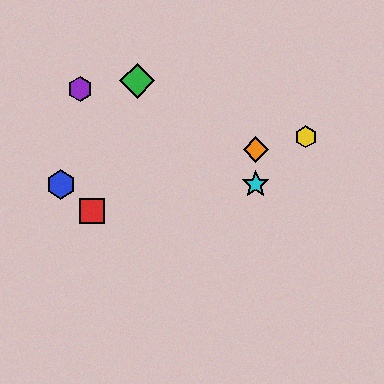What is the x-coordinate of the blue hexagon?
The blue hexagon is at x≈61.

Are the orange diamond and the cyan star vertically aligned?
Yes, both are at x≈256.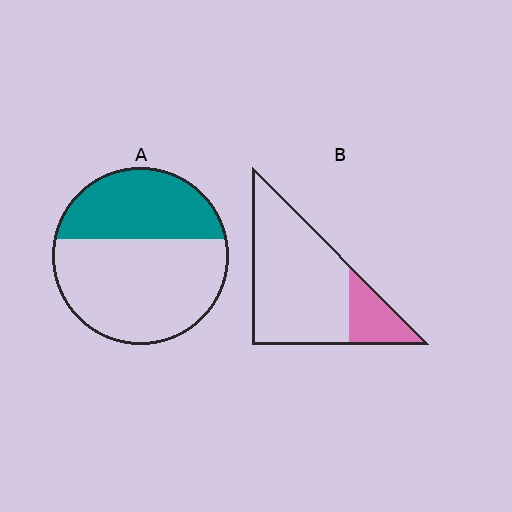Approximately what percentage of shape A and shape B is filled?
A is approximately 40% and B is approximately 20%.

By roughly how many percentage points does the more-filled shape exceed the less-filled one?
By roughly 15 percentage points (A over B).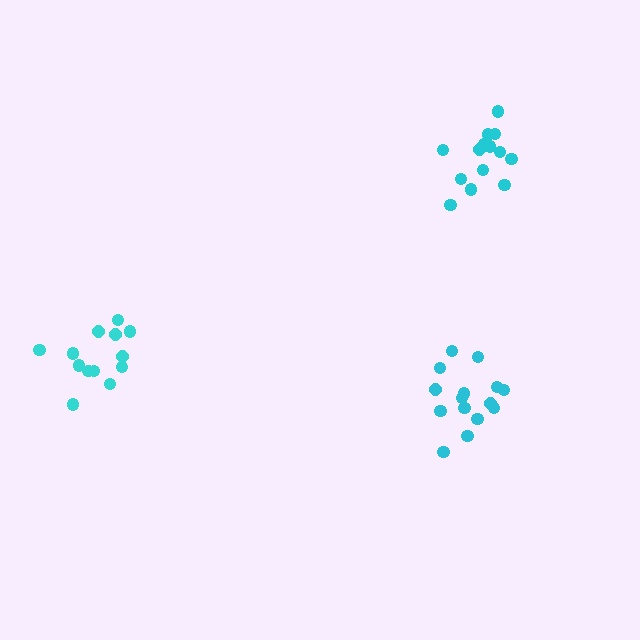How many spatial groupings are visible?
There are 3 spatial groupings.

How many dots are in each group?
Group 1: 13 dots, Group 2: 15 dots, Group 3: 14 dots (42 total).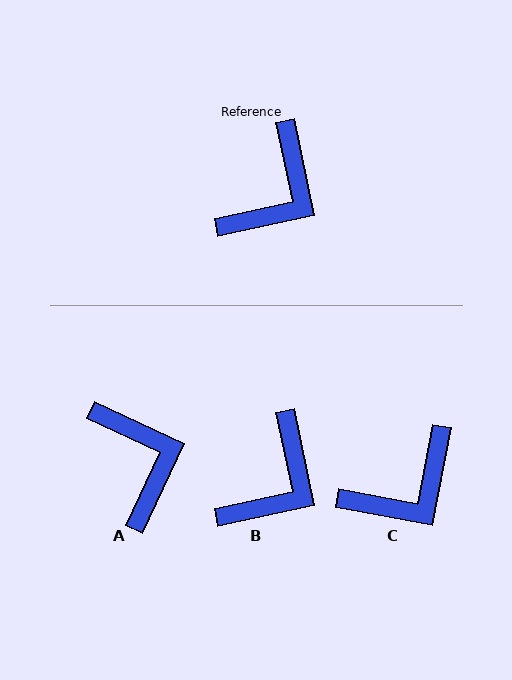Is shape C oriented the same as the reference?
No, it is off by about 23 degrees.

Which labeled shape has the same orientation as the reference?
B.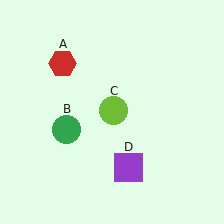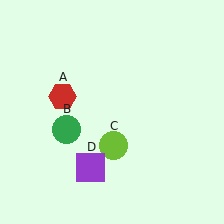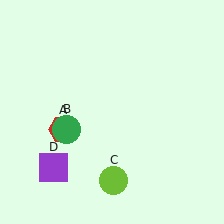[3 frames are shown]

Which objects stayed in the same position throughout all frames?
Green circle (object B) remained stationary.